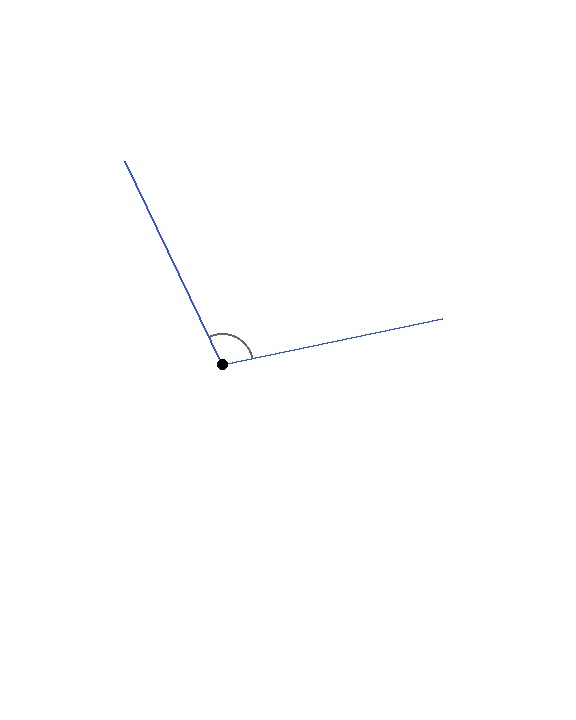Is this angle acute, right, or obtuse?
It is obtuse.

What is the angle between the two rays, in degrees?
Approximately 104 degrees.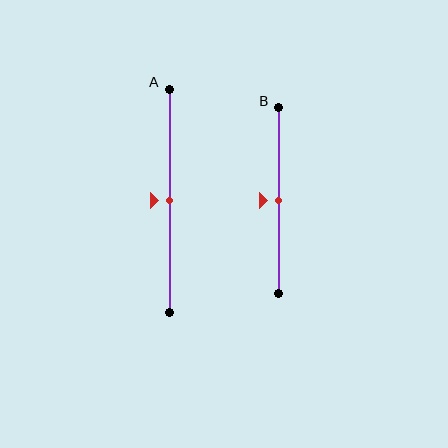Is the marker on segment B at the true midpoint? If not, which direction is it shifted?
Yes, the marker on segment B is at the true midpoint.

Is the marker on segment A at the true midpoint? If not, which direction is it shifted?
Yes, the marker on segment A is at the true midpoint.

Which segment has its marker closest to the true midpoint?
Segment A has its marker closest to the true midpoint.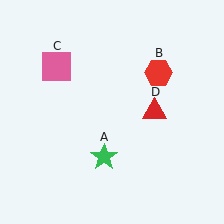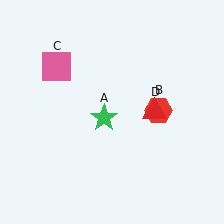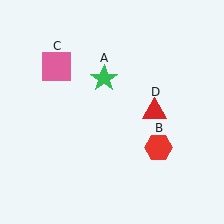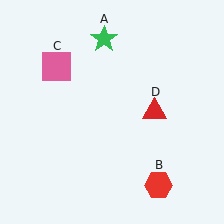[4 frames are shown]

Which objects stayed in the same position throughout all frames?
Pink square (object C) and red triangle (object D) remained stationary.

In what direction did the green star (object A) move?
The green star (object A) moved up.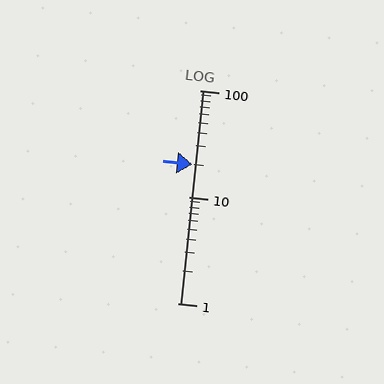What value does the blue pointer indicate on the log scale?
The pointer indicates approximately 20.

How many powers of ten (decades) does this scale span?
The scale spans 2 decades, from 1 to 100.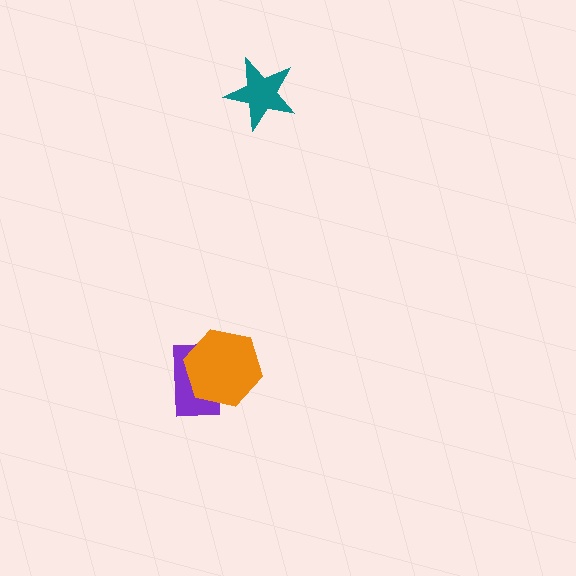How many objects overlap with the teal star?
0 objects overlap with the teal star.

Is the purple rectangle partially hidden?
Yes, it is partially covered by another shape.